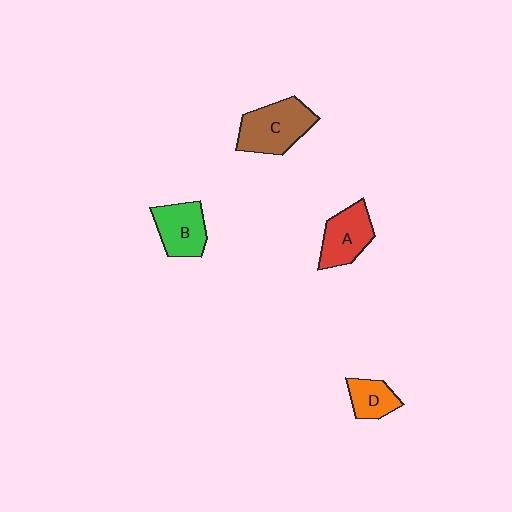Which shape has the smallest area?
Shape D (orange).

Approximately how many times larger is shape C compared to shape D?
Approximately 1.9 times.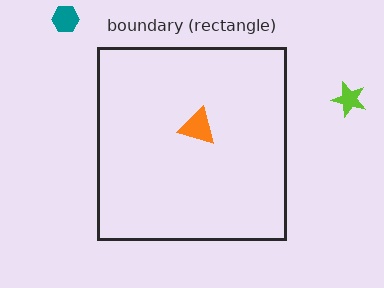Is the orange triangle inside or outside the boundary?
Inside.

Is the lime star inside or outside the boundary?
Outside.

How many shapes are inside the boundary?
1 inside, 2 outside.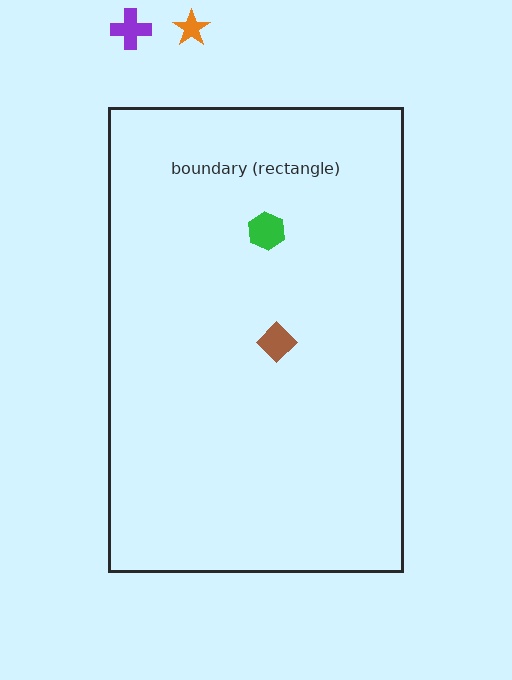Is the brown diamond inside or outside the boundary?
Inside.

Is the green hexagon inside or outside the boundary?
Inside.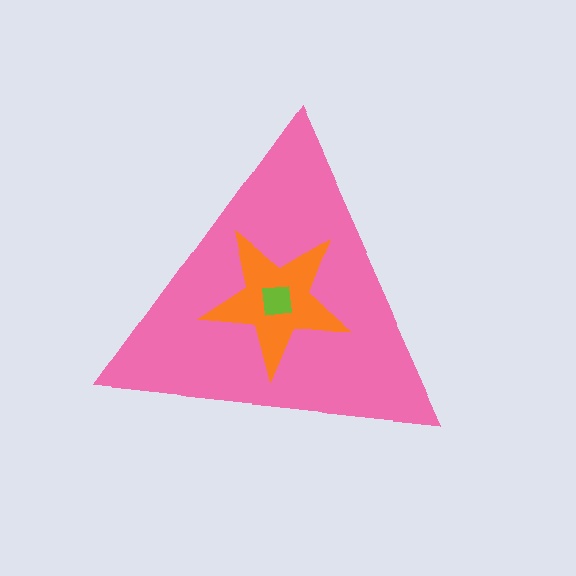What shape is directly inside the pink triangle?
The orange star.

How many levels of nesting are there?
3.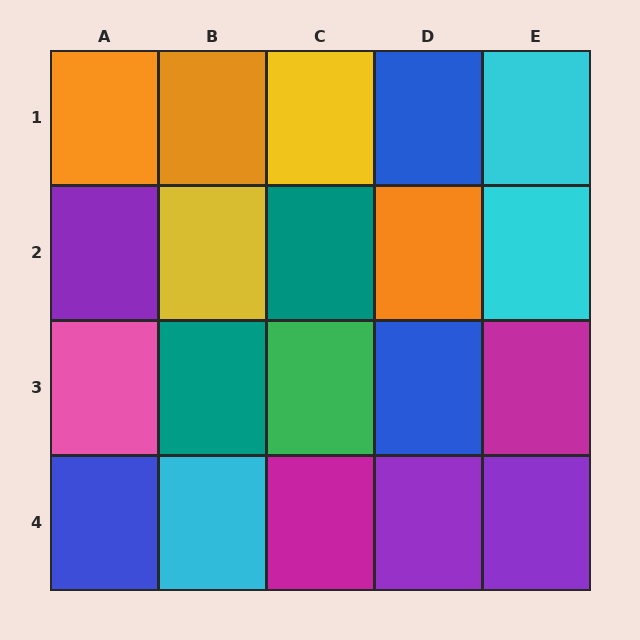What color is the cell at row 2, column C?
Teal.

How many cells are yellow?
2 cells are yellow.